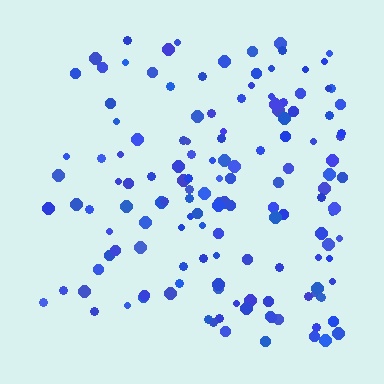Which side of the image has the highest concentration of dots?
The right.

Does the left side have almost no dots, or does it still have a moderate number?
Still a moderate number, just noticeably fewer than the right.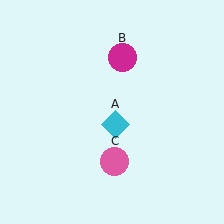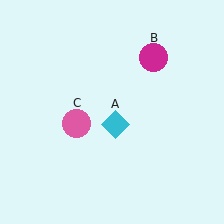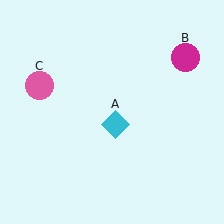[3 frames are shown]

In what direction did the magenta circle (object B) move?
The magenta circle (object B) moved right.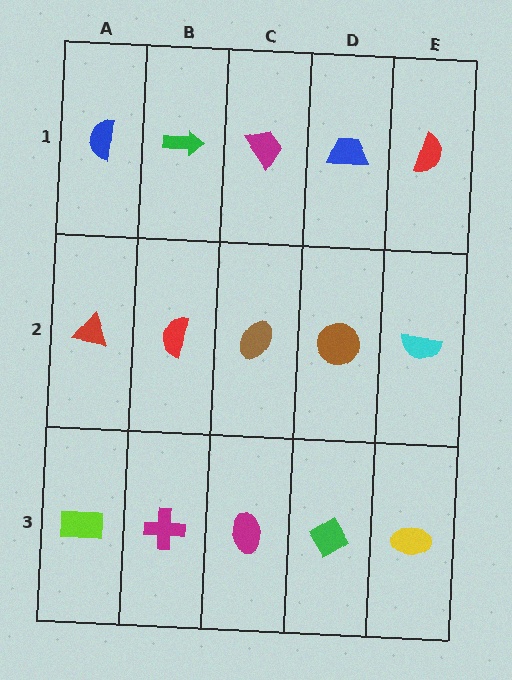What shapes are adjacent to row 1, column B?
A red semicircle (row 2, column B), a blue semicircle (row 1, column A), a magenta trapezoid (row 1, column C).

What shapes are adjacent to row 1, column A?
A red triangle (row 2, column A), a green arrow (row 1, column B).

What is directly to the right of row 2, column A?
A red semicircle.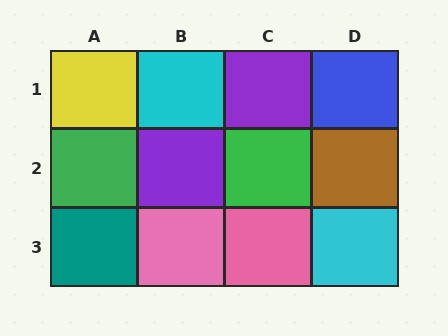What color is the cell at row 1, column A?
Yellow.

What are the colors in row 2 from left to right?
Green, purple, green, brown.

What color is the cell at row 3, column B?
Pink.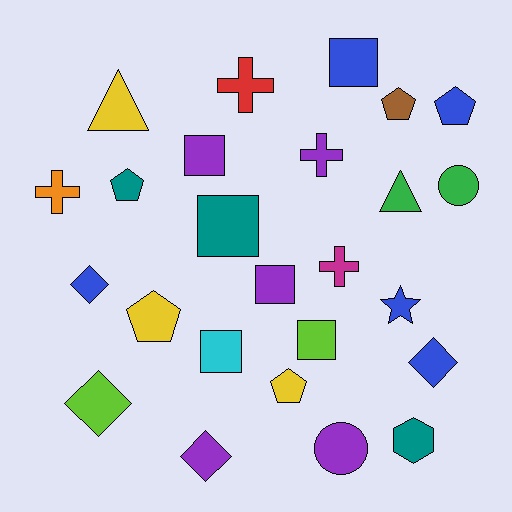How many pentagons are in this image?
There are 5 pentagons.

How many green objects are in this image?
There are 2 green objects.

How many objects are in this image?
There are 25 objects.